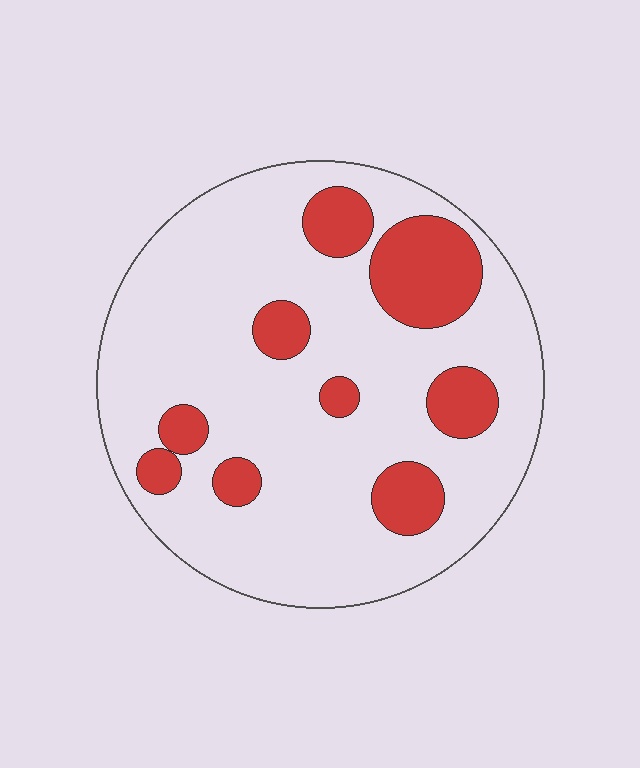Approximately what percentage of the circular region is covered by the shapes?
Approximately 20%.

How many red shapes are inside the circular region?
9.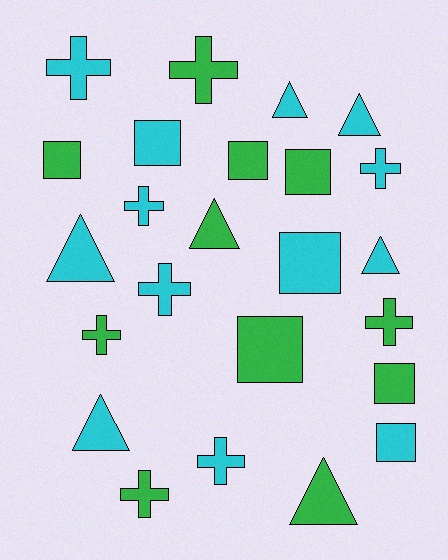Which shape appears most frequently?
Cross, with 9 objects.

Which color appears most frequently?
Cyan, with 13 objects.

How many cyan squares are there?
There are 3 cyan squares.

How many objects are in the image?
There are 24 objects.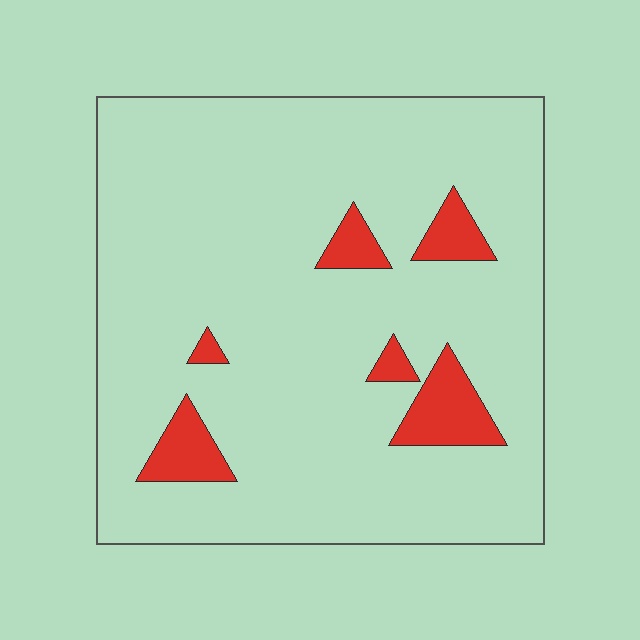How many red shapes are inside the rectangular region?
6.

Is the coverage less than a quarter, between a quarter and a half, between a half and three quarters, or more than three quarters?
Less than a quarter.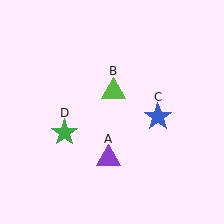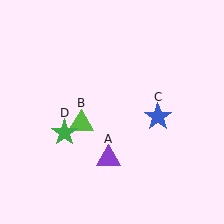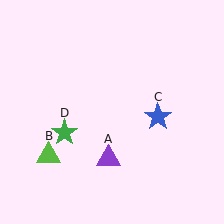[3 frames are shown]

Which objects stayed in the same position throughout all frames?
Purple triangle (object A) and blue star (object C) and green star (object D) remained stationary.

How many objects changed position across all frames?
1 object changed position: lime triangle (object B).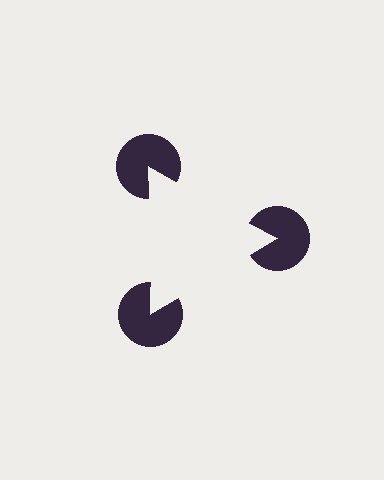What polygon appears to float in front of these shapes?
An illusory triangle — its edges are inferred from the aligned wedge cuts in the pac-man discs, not physically drawn.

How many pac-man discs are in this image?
There are 3 — one at each vertex of the illusory triangle.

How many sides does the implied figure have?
3 sides.